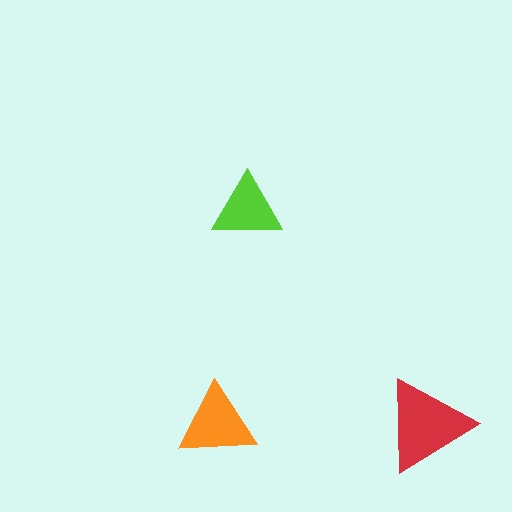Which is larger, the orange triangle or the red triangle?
The red one.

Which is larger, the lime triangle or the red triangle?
The red one.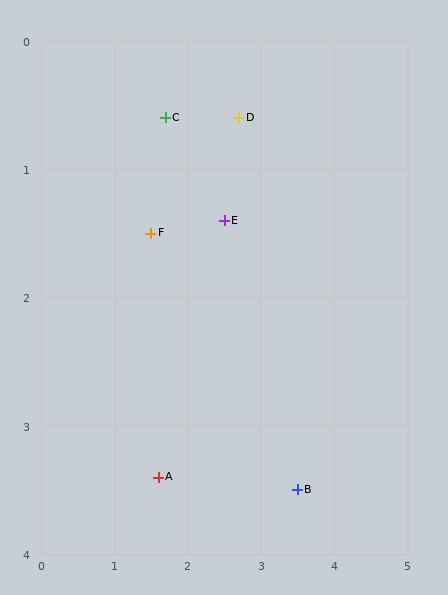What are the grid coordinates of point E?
Point E is at approximately (2.5, 1.4).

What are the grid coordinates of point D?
Point D is at approximately (2.7, 0.6).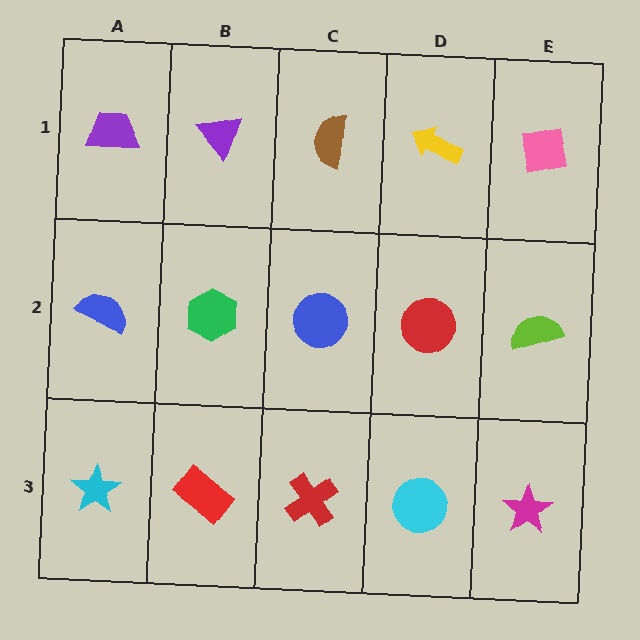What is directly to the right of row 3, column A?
A red rectangle.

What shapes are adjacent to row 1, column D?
A red circle (row 2, column D), a brown semicircle (row 1, column C), a pink square (row 1, column E).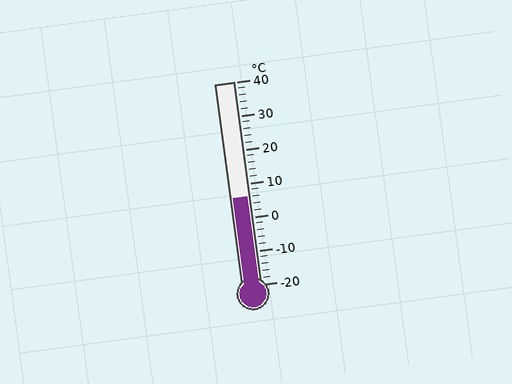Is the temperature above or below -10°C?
The temperature is above -10°C.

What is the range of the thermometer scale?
The thermometer scale ranges from -20°C to 40°C.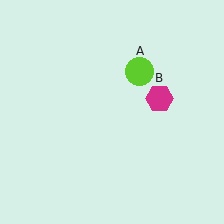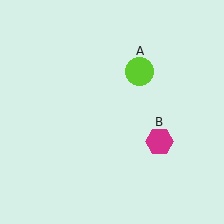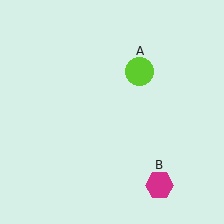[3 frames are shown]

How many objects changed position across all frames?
1 object changed position: magenta hexagon (object B).